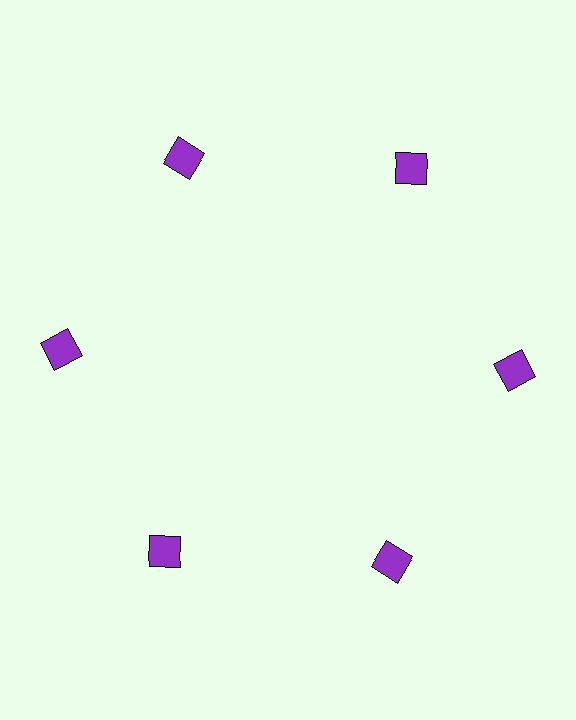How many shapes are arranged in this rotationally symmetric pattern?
There are 6 shapes, arranged in 6 groups of 1.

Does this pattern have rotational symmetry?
Yes, this pattern has 6-fold rotational symmetry. It looks the same after rotating 60 degrees around the center.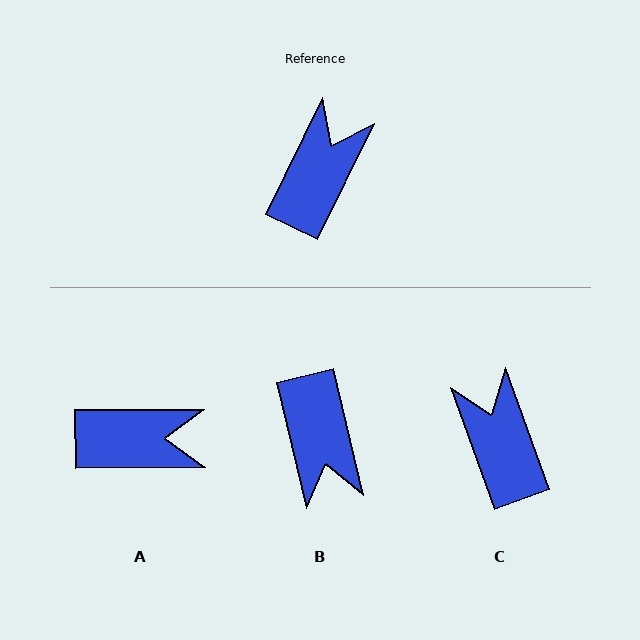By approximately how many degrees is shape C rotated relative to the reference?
Approximately 46 degrees counter-clockwise.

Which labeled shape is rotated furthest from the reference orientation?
B, about 141 degrees away.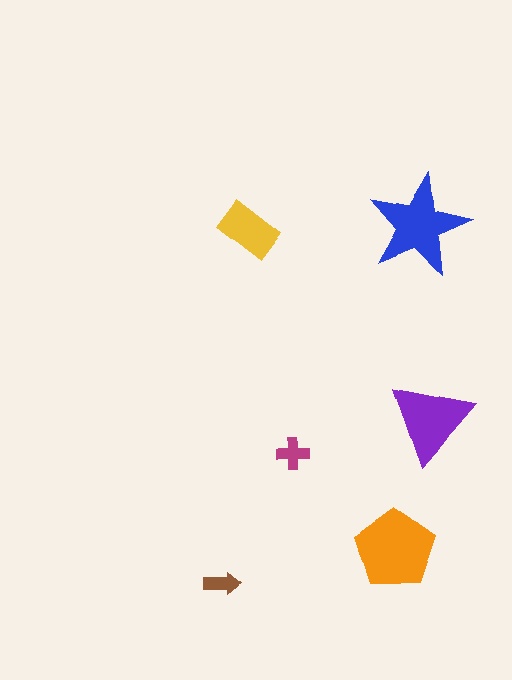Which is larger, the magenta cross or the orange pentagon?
The orange pentagon.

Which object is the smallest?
The brown arrow.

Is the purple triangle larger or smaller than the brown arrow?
Larger.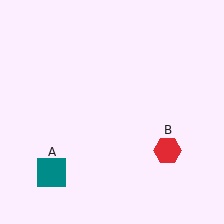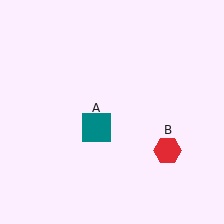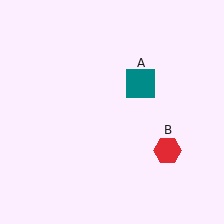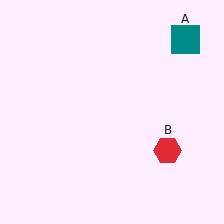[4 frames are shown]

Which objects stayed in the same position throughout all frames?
Red hexagon (object B) remained stationary.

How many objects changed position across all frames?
1 object changed position: teal square (object A).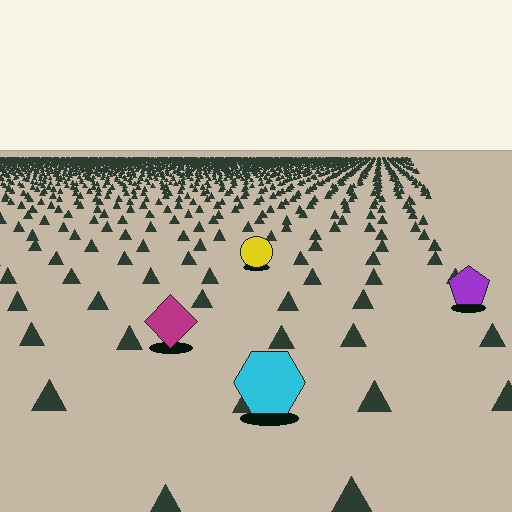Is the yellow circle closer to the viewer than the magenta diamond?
No. The magenta diamond is closer — you can tell from the texture gradient: the ground texture is coarser near it.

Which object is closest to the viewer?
The cyan hexagon is closest. The texture marks near it are larger and more spread out.